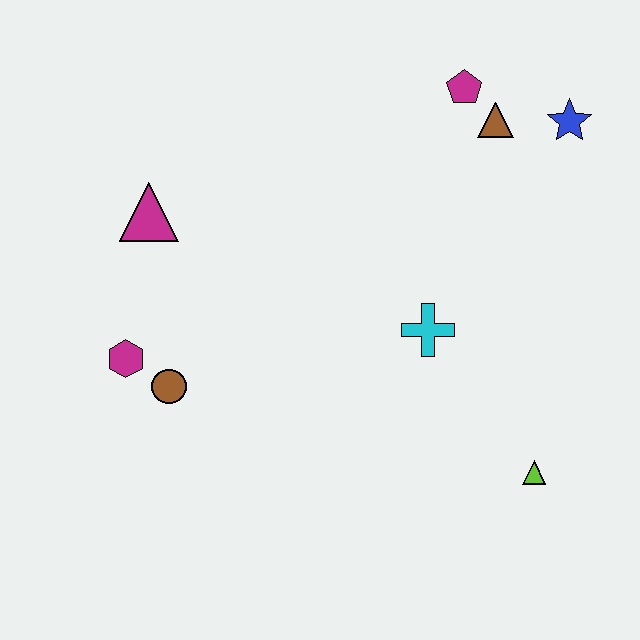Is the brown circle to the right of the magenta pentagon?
No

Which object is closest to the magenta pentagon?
The brown triangle is closest to the magenta pentagon.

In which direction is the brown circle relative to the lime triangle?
The brown circle is to the left of the lime triangle.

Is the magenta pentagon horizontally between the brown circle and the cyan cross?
No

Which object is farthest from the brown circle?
The blue star is farthest from the brown circle.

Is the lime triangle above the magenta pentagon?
No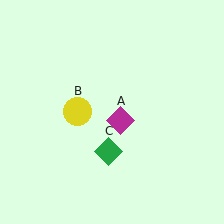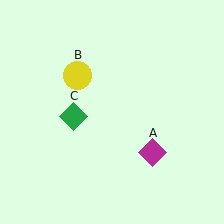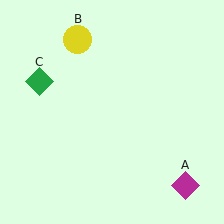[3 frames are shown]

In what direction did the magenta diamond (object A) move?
The magenta diamond (object A) moved down and to the right.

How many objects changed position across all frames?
3 objects changed position: magenta diamond (object A), yellow circle (object B), green diamond (object C).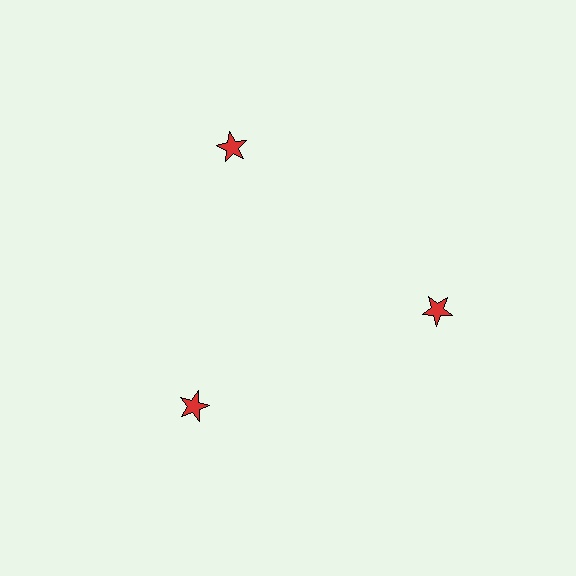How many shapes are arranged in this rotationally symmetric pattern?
There are 3 shapes, arranged in 3 groups of 1.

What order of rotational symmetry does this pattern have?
This pattern has 3-fold rotational symmetry.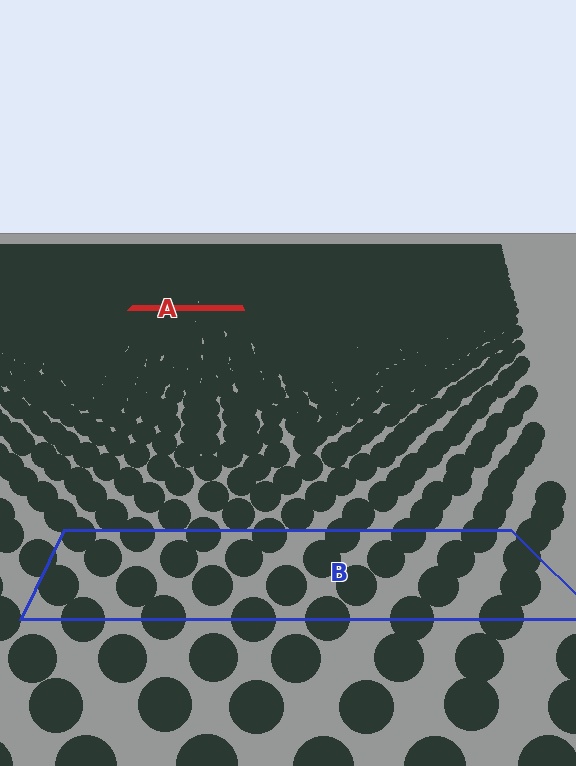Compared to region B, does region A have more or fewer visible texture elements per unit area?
Region A has more texture elements per unit area — they are packed more densely because it is farther away.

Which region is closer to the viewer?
Region B is closer. The texture elements there are larger and more spread out.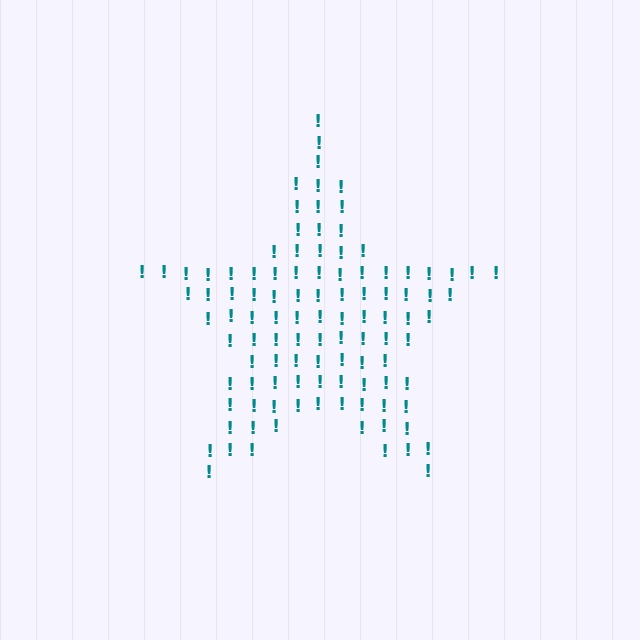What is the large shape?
The large shape is a star.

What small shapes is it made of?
It is made of small exclamation marks.